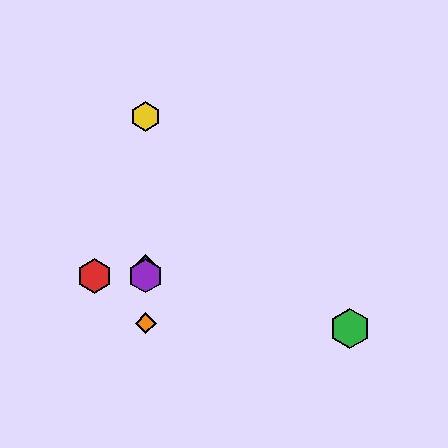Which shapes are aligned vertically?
The blue diamond, the yellow hexagon, the purple hexagon, the orange diamond are aligned vertically.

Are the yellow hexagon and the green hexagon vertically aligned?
No, the yellow hexagon is at x≈146 and the green hexagon is at x≈350.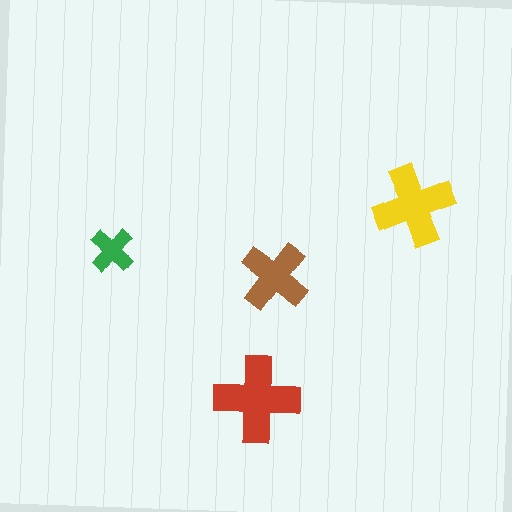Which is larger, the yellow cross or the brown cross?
The yellow one.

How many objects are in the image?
There are 4 objects in the image.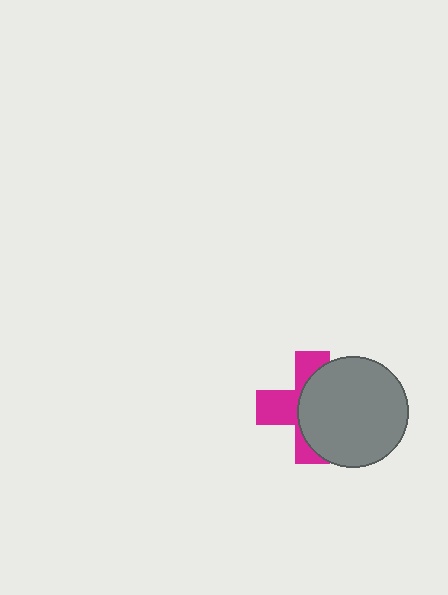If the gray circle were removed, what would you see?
You would see the complete magenta cross.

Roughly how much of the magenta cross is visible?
A small part of it is visible (roughly 43%).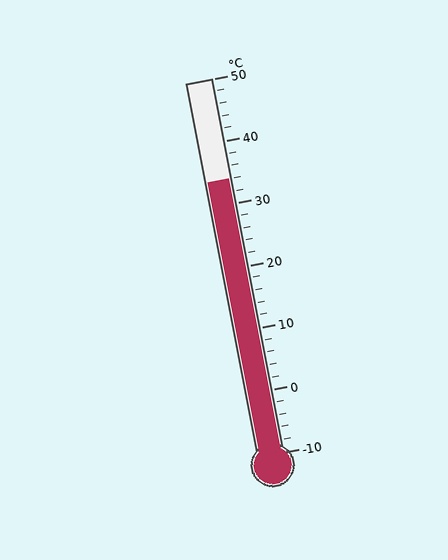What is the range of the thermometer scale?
The thermometer scale ranges from -10°C to 50°C.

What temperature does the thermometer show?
The thermometer shows approximately 34°C.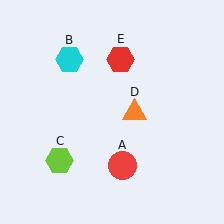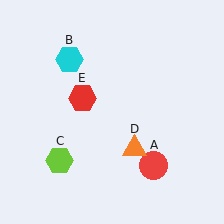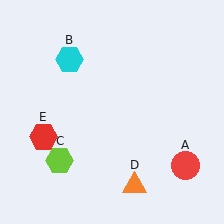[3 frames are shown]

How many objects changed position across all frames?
3 objects changed position: red circle (object A), orange triangle (object D), red hexagon (object E).